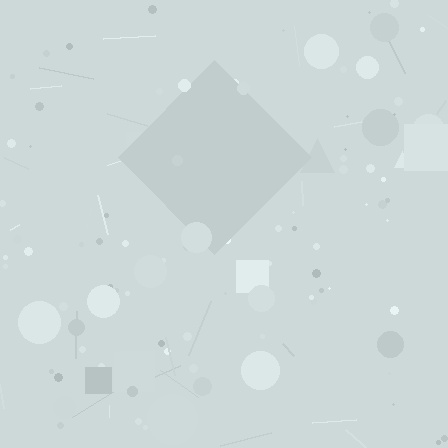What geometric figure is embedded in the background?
A diamond is embedded in the background.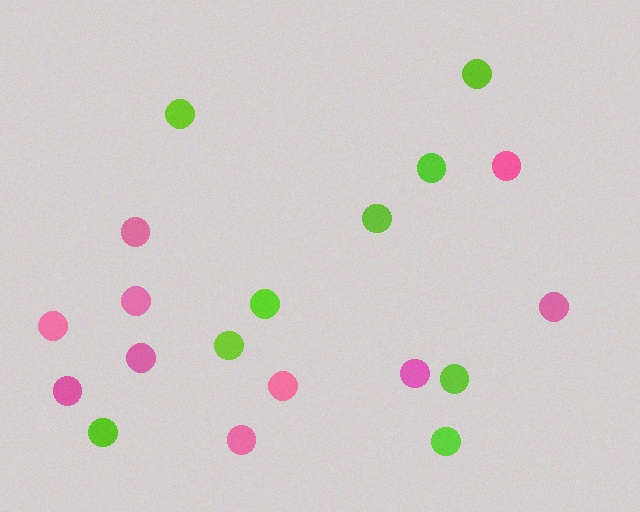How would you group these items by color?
There are 2 groups: one group of lime circles (9) and one group of pink circles (10).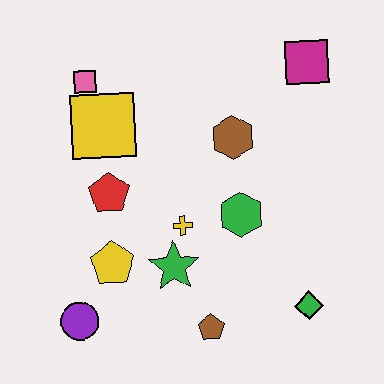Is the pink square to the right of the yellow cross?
No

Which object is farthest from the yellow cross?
The magenta square is farthest from the yellow cross.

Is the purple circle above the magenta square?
No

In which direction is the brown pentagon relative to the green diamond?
The brown pentagon is to the left of the green diamond.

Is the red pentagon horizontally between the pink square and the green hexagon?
Yes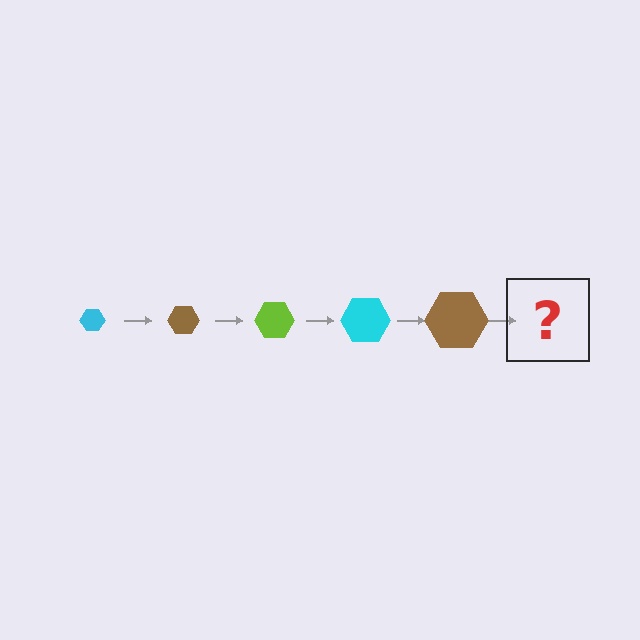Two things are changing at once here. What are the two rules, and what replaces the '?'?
The two rules are that the hexagon grows larger each step and the color cycles through cyan, brown, and lime. The '?' should be a lime hexagon, larger than the previous one.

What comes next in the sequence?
The next element should be a lime hexagon, larger than the previous one.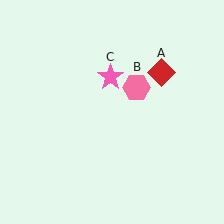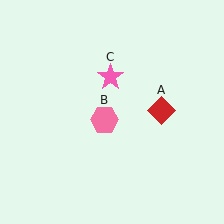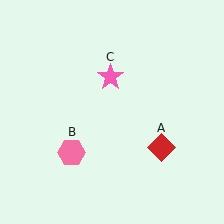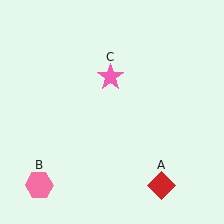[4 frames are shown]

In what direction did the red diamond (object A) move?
The red diamond (object A) moved down.